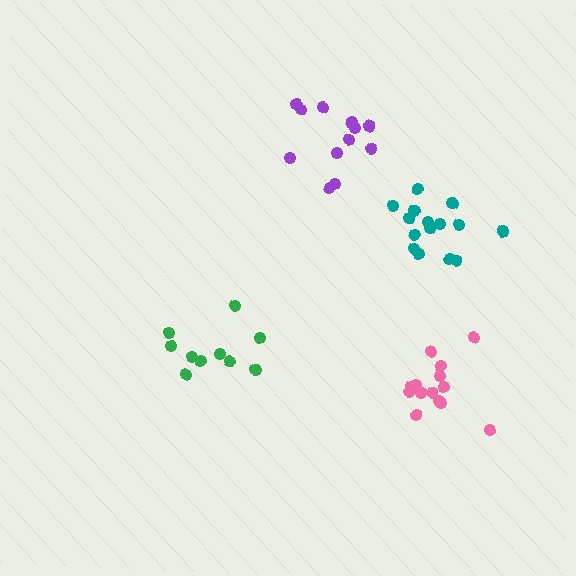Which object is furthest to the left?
The green cluster is leftmost.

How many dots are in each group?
Group 1: 10 dots, Group 2: 15 dots, Group 3: 12 dots, Group 4: 14 dots (51 total).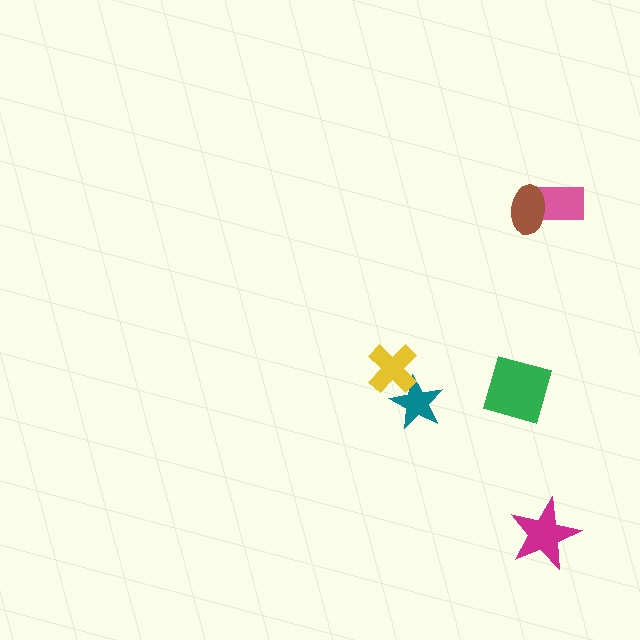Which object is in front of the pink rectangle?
The brown ellipse is in front of the pink rectangle.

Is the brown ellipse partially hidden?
No, no other shape covers it.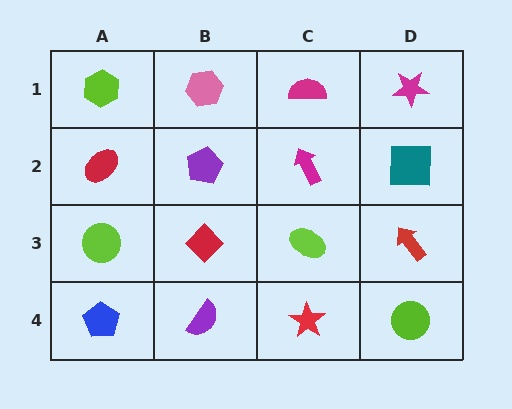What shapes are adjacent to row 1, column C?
A magenta arrow (row 2, column C), a pink hexagon (row 1, column B), a magenta star (row 1, column D).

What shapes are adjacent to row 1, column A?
A red ellipse (row 2, column A), a pink hexagon (row 1, column B).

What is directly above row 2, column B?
A pink hexagon.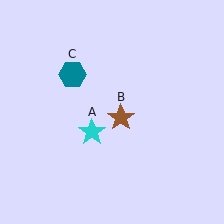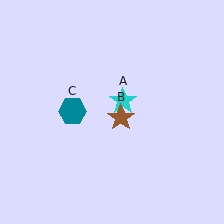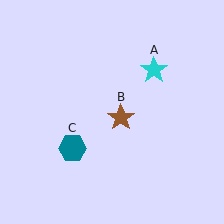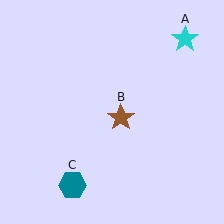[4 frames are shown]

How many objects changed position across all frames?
2 objects changed position: cyan star (object A), teal hexagon (object C).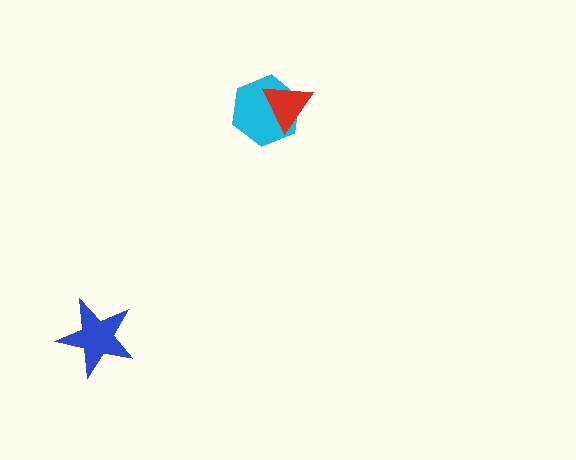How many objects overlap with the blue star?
0 objects overlap with the blue star.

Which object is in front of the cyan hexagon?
The red triangle is in front of the cyan hexagon.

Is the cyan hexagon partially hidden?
Yes, it is partially covered by another shape.